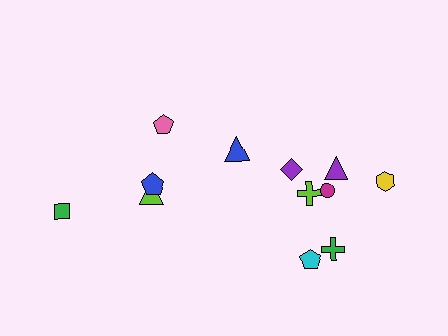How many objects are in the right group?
There are 8 objects.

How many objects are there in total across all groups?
There are 12 objects.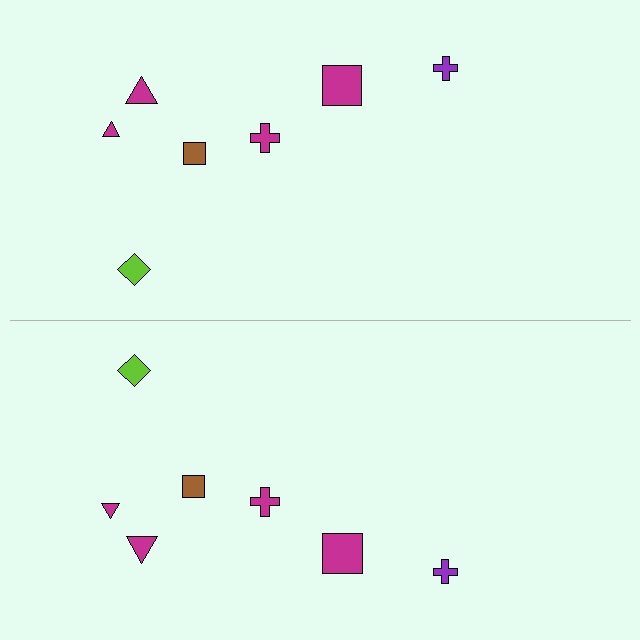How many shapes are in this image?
There are 14 shapes in this image.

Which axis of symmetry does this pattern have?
The pattern has a horizontal axis of symmetry running through the center of the image.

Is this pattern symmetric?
Yes, this pattern has bilateral (reflection) symmetry.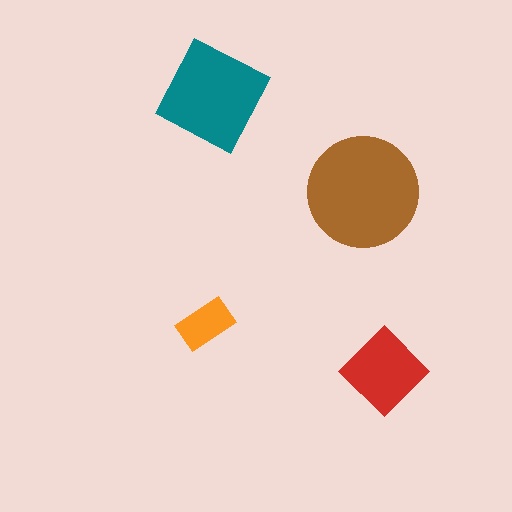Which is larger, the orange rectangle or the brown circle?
The brown circle.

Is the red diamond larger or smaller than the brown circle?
Smaller.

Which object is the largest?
The brown circle.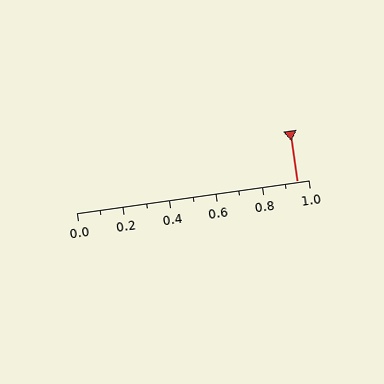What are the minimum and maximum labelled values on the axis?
The axis runs from 0.0 to 1.0.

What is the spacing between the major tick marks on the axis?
The major ticks are spaced 0.2 apart.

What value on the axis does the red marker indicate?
The marker indicates approximately 0.95.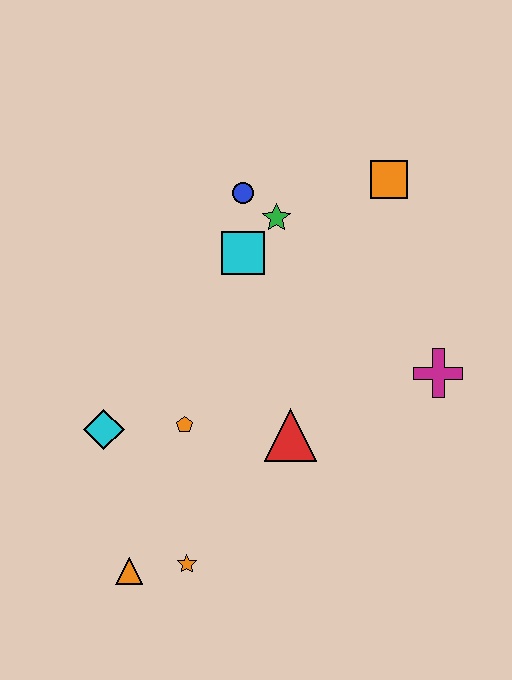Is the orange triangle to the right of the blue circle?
No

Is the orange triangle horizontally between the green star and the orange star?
No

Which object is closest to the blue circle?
The green star is closest to the blue circle.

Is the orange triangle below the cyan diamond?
Yes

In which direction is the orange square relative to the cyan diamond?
The orange square is to the right of the cyan diamond.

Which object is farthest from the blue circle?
The orange triangle is farthest from the blue circle.